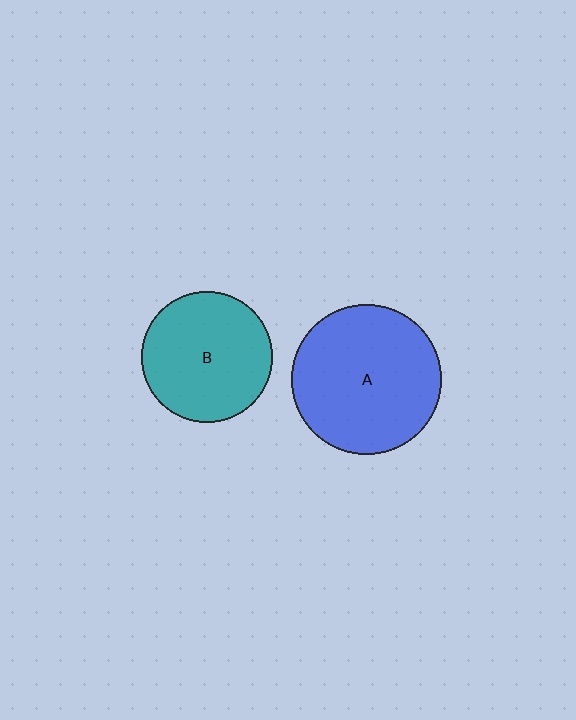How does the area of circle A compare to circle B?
Approximately 1.3 times.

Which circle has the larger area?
Circle A (blue).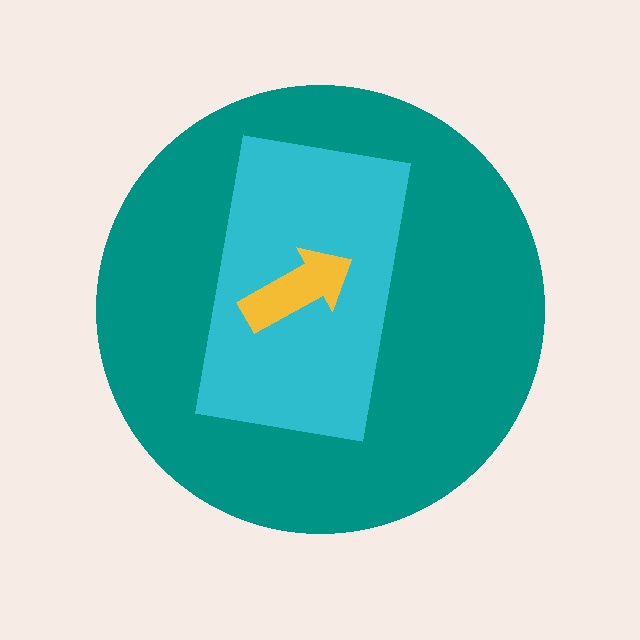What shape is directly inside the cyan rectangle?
The yellow arrow.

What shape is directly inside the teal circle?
The cyan rectangle.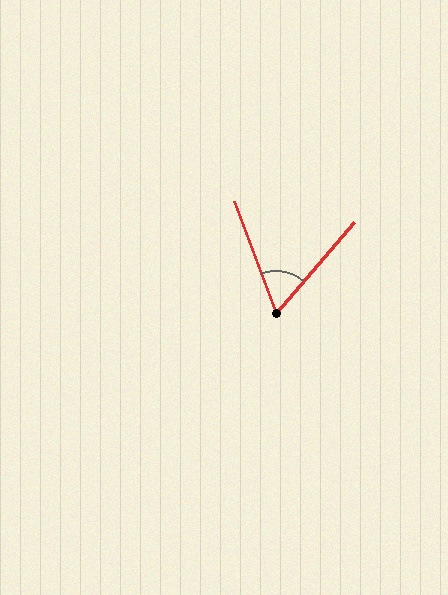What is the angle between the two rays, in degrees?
Approximately 61 degrees.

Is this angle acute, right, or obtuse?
It is acute.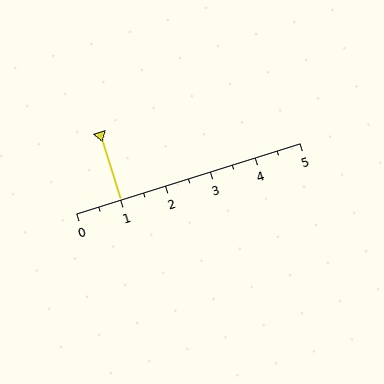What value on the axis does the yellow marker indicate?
The marker indicates approximately 1.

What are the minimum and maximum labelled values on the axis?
The axis runs from 0 to 5.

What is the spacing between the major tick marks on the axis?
The major ticks are spaced 1 apart.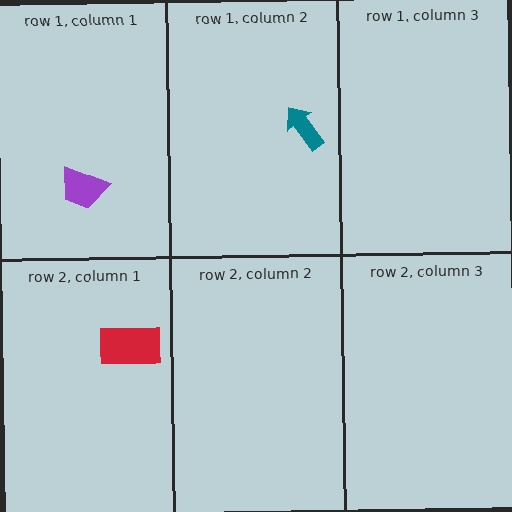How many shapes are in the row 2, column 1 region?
1.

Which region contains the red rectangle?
The row 2, column 1 region.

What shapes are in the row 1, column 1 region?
The purple trapezoid.